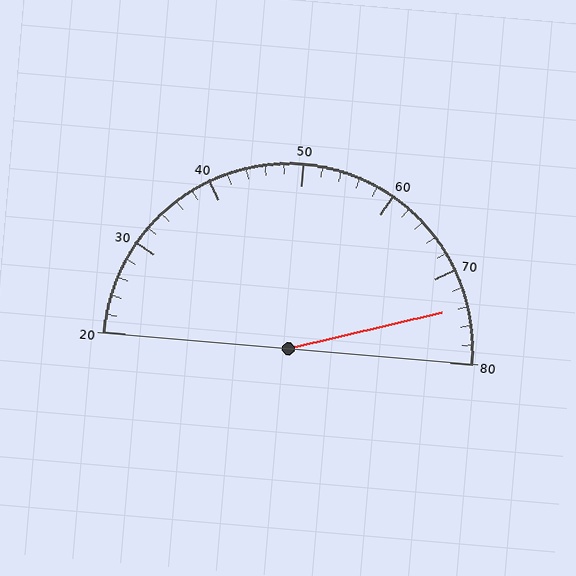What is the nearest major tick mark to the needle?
The nearest major tick mark is 70.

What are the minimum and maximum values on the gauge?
The gauge ranges from 20 to 80.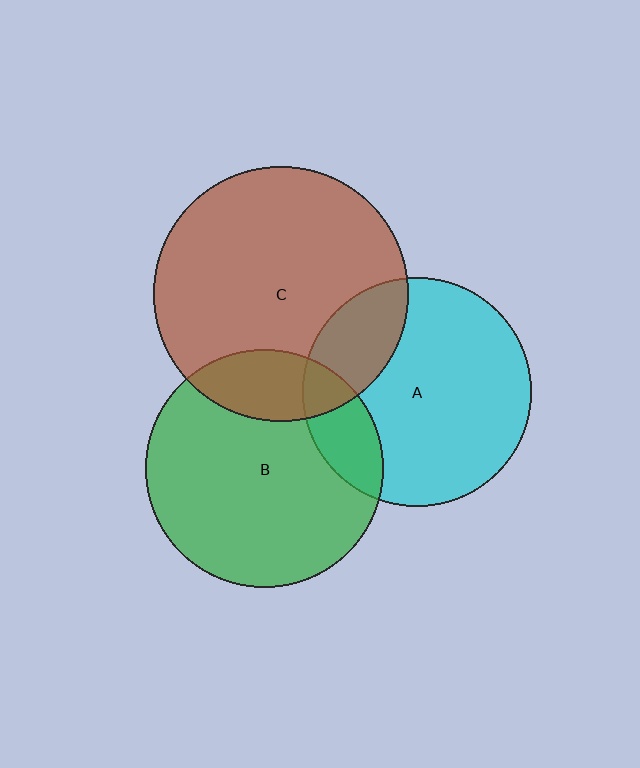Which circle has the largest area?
Circle C (brown).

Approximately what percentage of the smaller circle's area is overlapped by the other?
Approximately 15%.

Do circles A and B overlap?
Yes.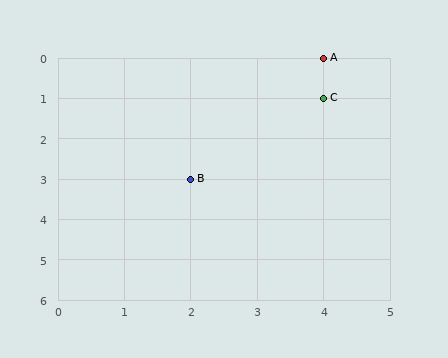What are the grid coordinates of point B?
Point B is at grid coordinates (2, 3).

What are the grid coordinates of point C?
Point C is at grid coordinates (4, 1).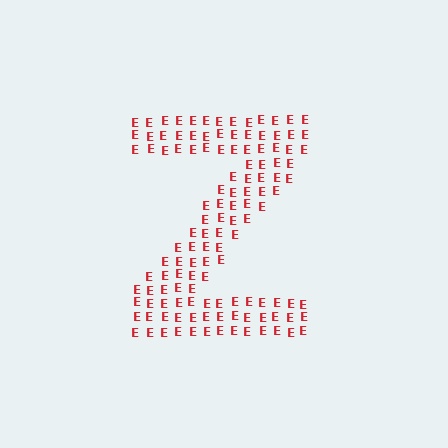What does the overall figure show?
The overall figure shows the letter Z.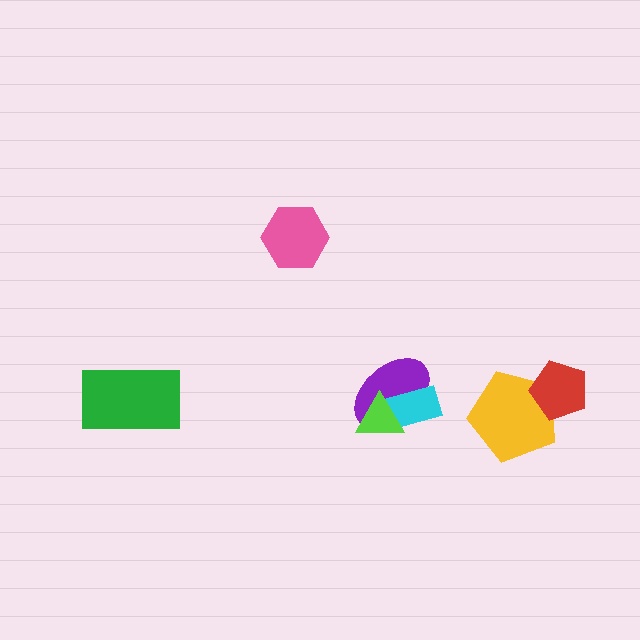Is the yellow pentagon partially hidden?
Yes, it is partially covered by another shape.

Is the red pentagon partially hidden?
No, no other shape covers it.